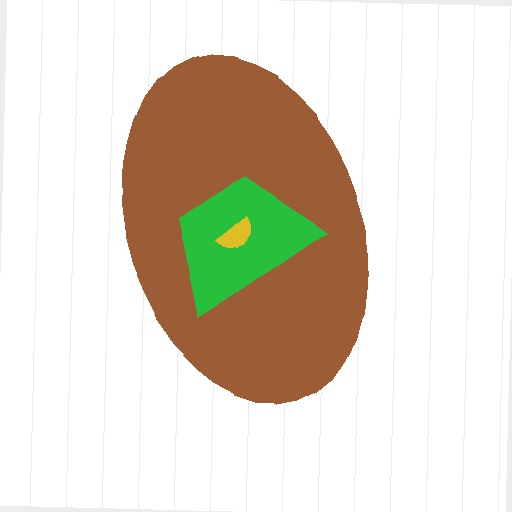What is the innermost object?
The yellow semicircle.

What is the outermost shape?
The brown ellipse.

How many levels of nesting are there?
3.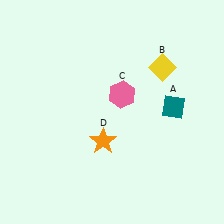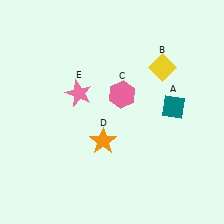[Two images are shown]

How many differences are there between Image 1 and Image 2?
There is 1 difference between the two images.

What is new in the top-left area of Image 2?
A pink star (E) was added in the top-left area of Image 2.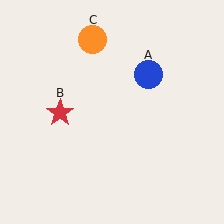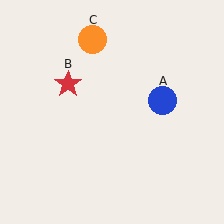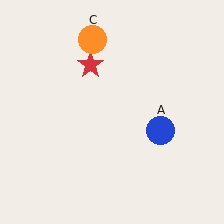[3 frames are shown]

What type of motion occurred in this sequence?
The blue circle (object A), red star (object B) rotated clockwise around the center of the scene.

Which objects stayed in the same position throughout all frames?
Orange circle (object C) remained stationary.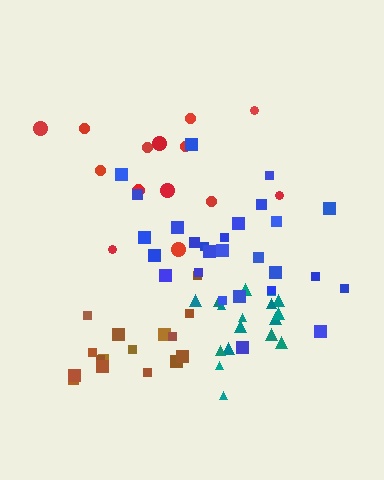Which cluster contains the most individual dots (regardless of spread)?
Blue (27).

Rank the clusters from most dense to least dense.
teal, brown, blue, red.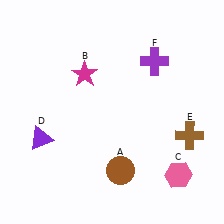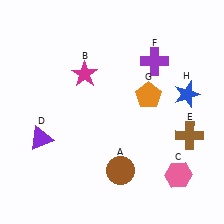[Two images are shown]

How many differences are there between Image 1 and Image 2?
There are 2 differences between the two images.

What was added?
An orange pentagon (G), a blue star (H) were added in Image 2.